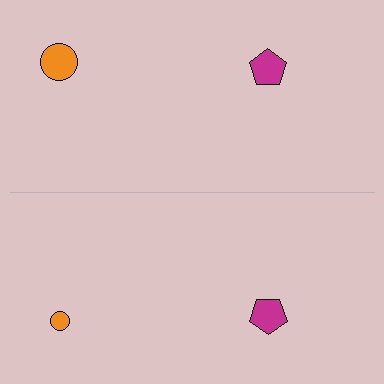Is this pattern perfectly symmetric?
No, the pattern is not perfectly symmetric. The orange circle on the bottom side has a different size than its mirror counterpart.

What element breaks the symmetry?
The orange circle on the bottom side has a different size than its mirror counterpart.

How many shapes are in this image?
There are 4 shapes in this image.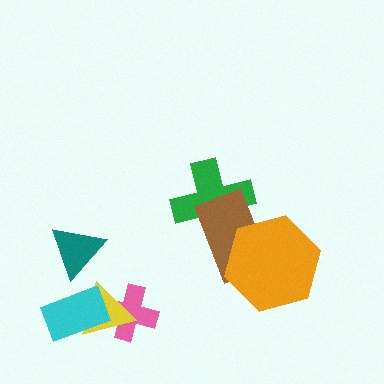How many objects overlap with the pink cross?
1 object overlaps with the pink cross.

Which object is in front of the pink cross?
The yellow triangle is in front of the pink cross.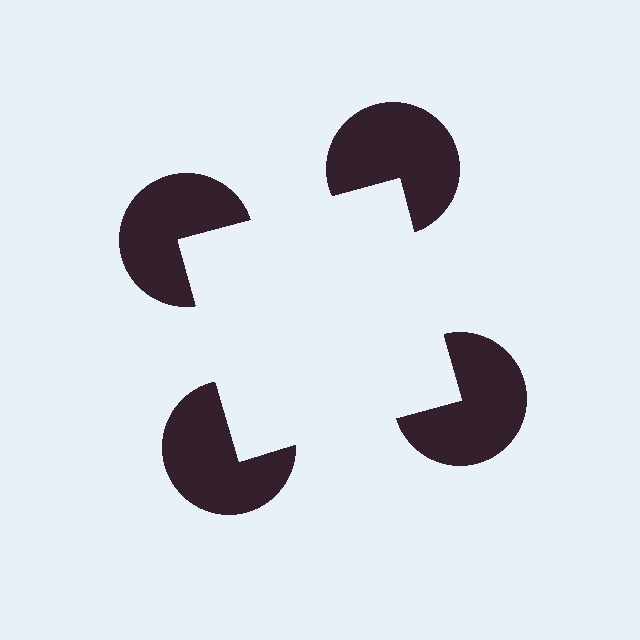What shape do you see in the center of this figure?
An illusory square — its edges are inferred from the aligned wedge cuts in the pac-man discs, not physically drawn.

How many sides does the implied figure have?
4 sides.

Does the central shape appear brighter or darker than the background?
It typically appears slightly brighter than the background, even though no actual brightness change is drawn.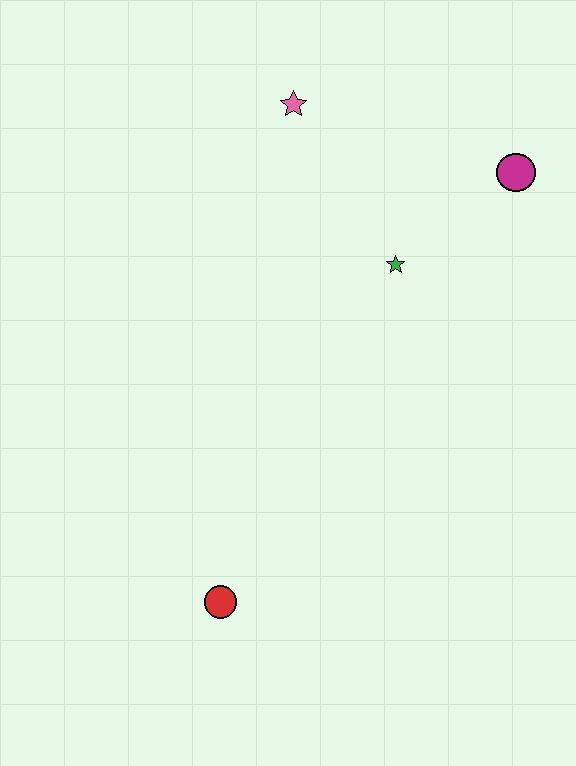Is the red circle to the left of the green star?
Yes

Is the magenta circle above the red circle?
Yes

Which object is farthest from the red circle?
The magenta circle is farthest from the red circle.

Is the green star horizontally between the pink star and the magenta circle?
Yes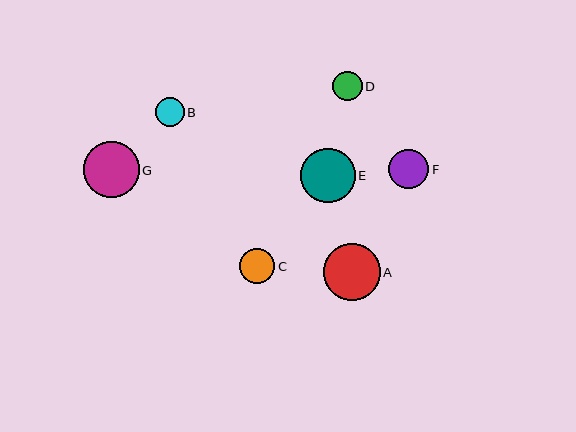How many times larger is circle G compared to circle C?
Circle G is approximately 1.6 times the size of circle C.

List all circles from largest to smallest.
From largest to smallest: A, G, E, F, C, D, B.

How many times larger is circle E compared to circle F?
Circle E is approximately 1.4 times the size of circle F.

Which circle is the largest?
Circle A is the largest with a size of approximately 57 pixels.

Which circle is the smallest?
Circle B is the smallest with a size of approximately 29 pixels.